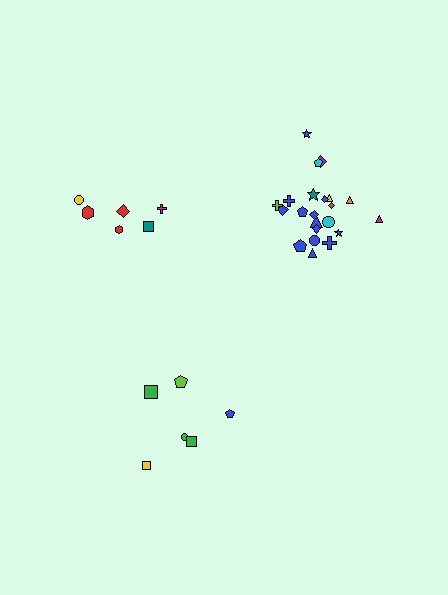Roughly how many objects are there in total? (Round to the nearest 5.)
Roughly 35 objects in total.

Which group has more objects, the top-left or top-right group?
The top-right group.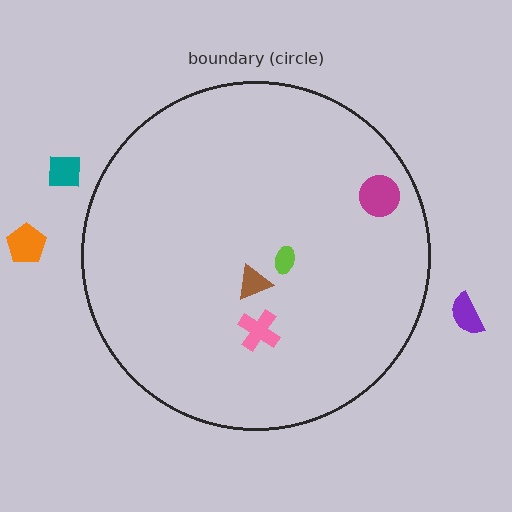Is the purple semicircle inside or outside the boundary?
Outside.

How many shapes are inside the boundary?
4 inside, 3 outside.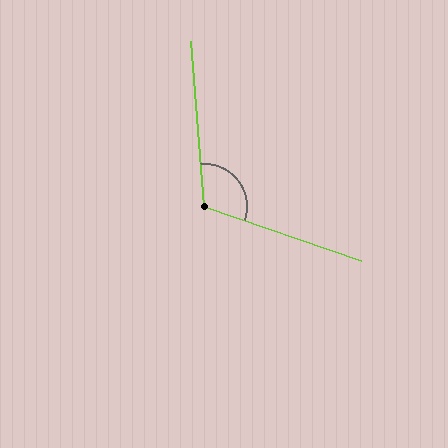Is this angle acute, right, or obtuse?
It is obtuse.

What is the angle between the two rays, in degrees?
Approximately 113 degrees.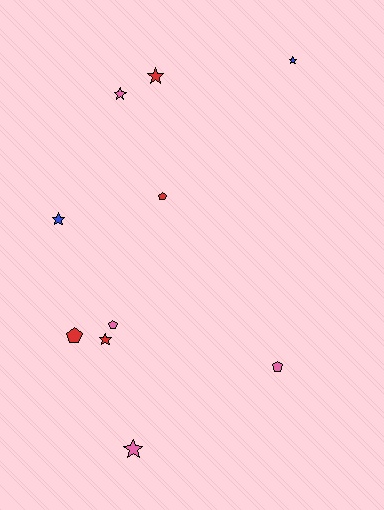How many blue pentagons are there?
There are no blue pentagons.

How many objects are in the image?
There are 10 objects.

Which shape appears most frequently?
Star, with 6 objects.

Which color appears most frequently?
Pink, with 4 objects.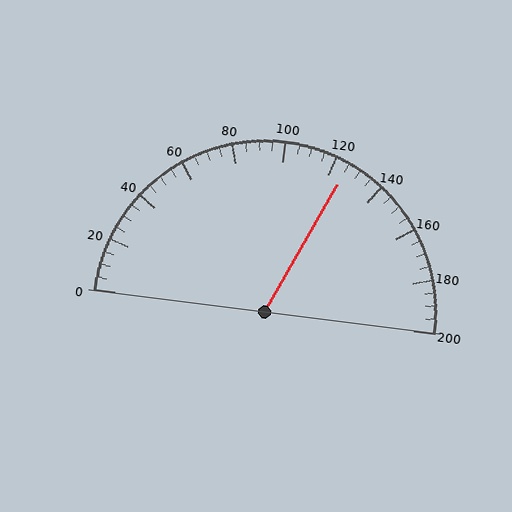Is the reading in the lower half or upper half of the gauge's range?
The reading is in the upper half of the range (0 to 200).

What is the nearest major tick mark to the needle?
The nearest major tick mark is 120.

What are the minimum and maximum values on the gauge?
The gauge ranges from 0 to 200.